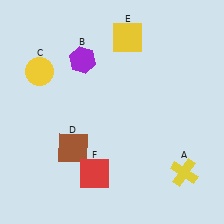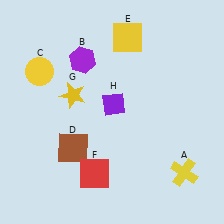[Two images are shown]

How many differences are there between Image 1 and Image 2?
There are 2 differences between the two images.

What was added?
A yellow star (G), a purple diamond (H) were added in Image 2.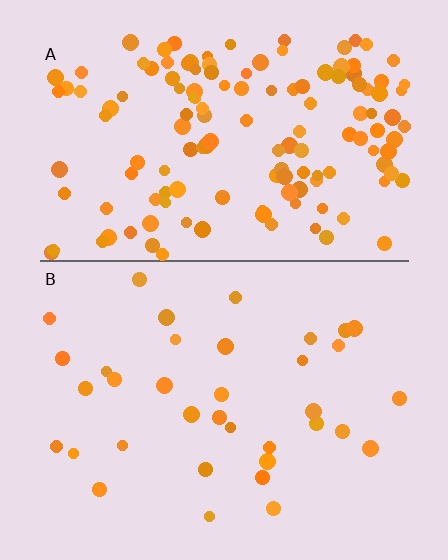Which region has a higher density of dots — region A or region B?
A (the top).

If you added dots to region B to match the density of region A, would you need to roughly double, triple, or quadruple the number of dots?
Approximately quadruple.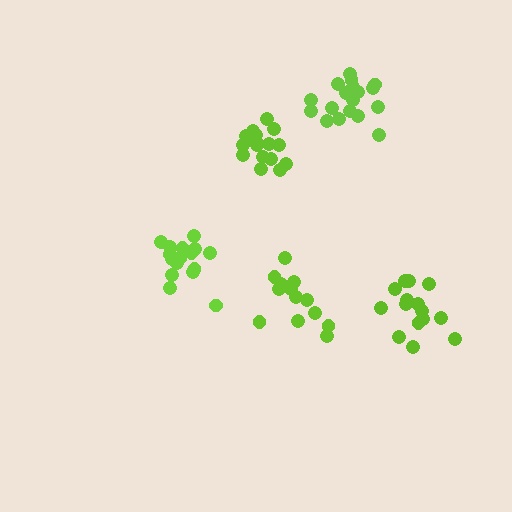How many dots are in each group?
Group 1: 16 dots, Group 2: 16 dots, Group 3: 15 dots, Group 4: 19 dots, Group 5: 14 dots (80 total).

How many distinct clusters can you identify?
There are 5 distinct clusters.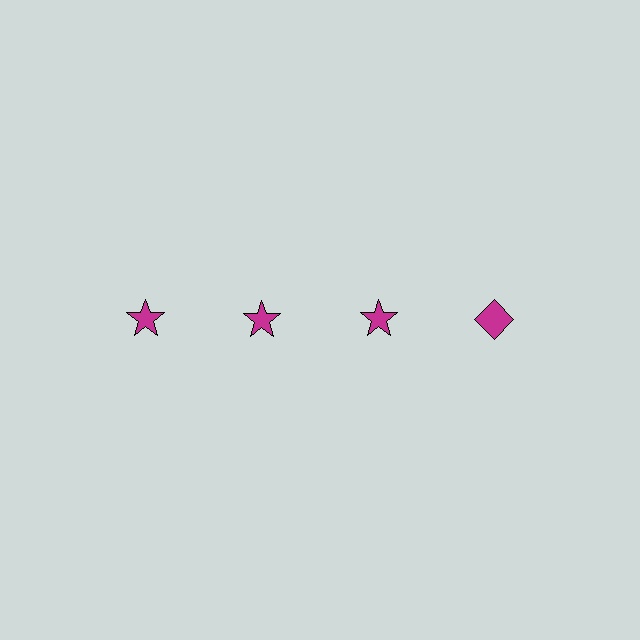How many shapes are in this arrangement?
There are 4 shapes arranged in a grid pattern.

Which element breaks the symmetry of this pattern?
The magenta diamond in the top row, second from right column breaks the symmetry. All other shapes are magenta stars.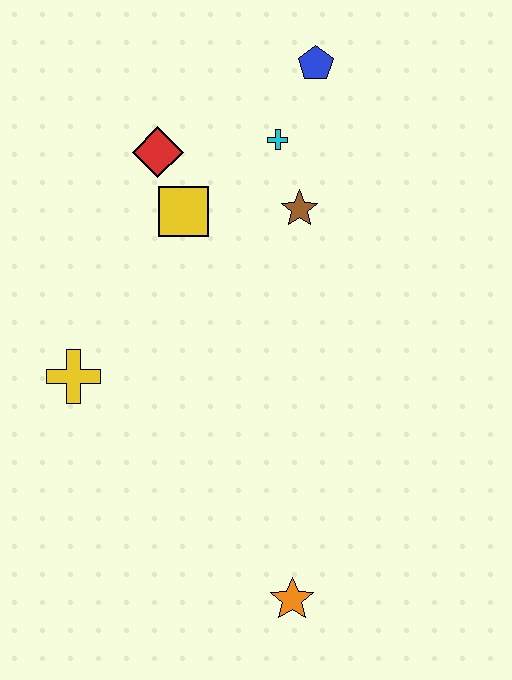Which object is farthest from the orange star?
The blue pentagon is farthest from the orange star.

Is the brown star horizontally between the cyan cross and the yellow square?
No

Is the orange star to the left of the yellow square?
No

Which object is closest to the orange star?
The yellow cross is closest to the orange star.